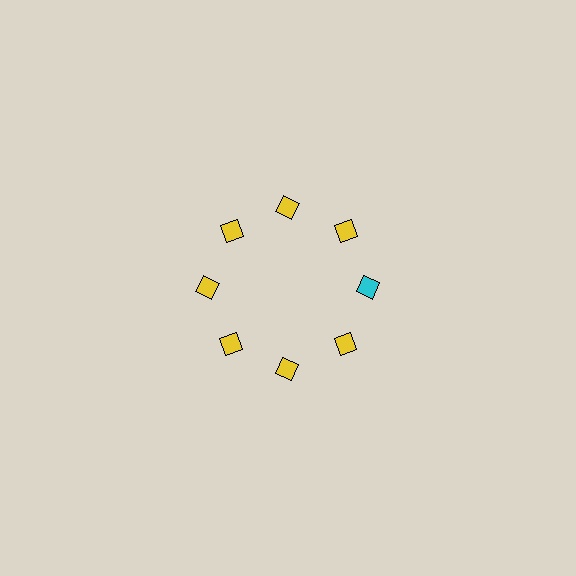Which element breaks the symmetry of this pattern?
The cyan diamond at roughly the 3 o'clock position breaks the symmetry. All other shapes are yellow diamonds.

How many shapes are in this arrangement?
There are 8 shapes arranged in a ring pattern.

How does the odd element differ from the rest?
It has a different color: cyan instead of yellow.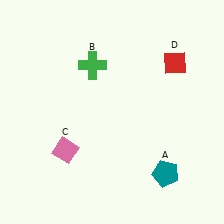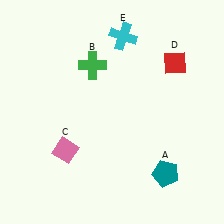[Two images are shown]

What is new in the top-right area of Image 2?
A cyan cross (E) was added in the top-right area of Image 2.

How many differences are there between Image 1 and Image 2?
There is 1 difference between the two images.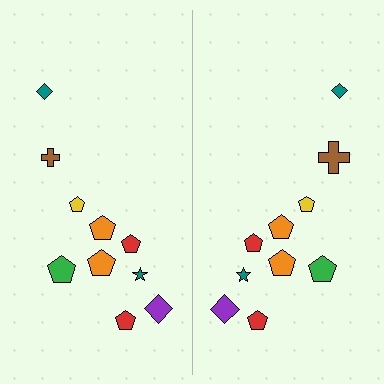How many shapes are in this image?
There are 20 shapes in this image.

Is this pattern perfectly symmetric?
No, the pattern is not perfectly symmetric. The brown cross on the right side has a different size than its mirror counterpart.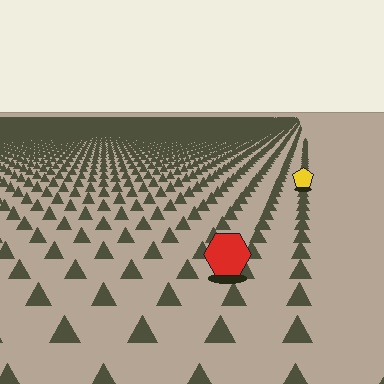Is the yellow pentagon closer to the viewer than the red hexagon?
No. The red hexagon is closer — you can tell from the texture gradient: the ground texture is coarser near it.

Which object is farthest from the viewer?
The yellow pentagon is farthest from the viewer. It appears smaller and the ground texture around it is denser.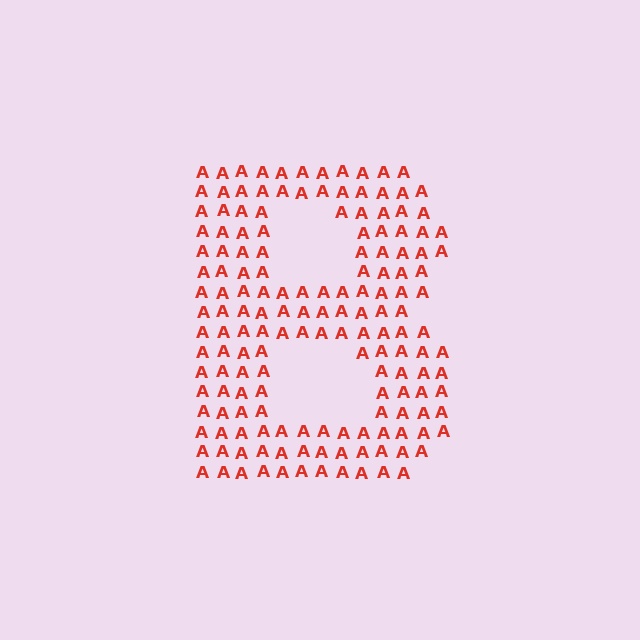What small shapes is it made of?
It is made of small letter A's.